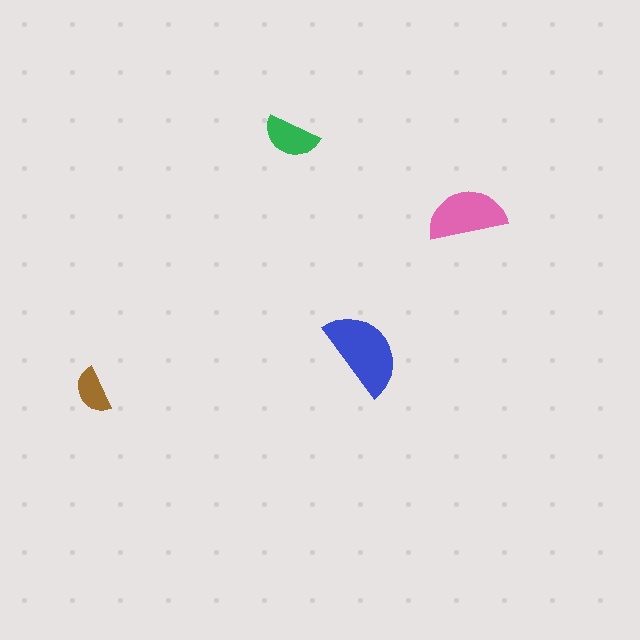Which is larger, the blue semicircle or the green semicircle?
The blue one.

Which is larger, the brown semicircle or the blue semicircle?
The blue one.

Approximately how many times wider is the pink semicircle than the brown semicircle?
About 1.5 times wider.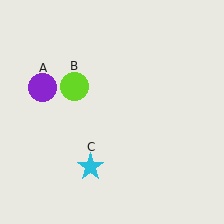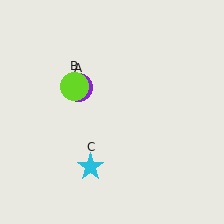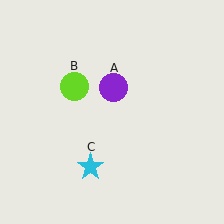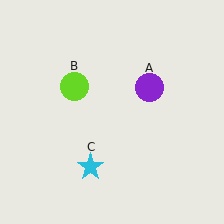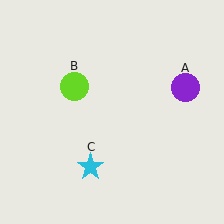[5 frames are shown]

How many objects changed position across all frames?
1 object changed position: purple circle (object A).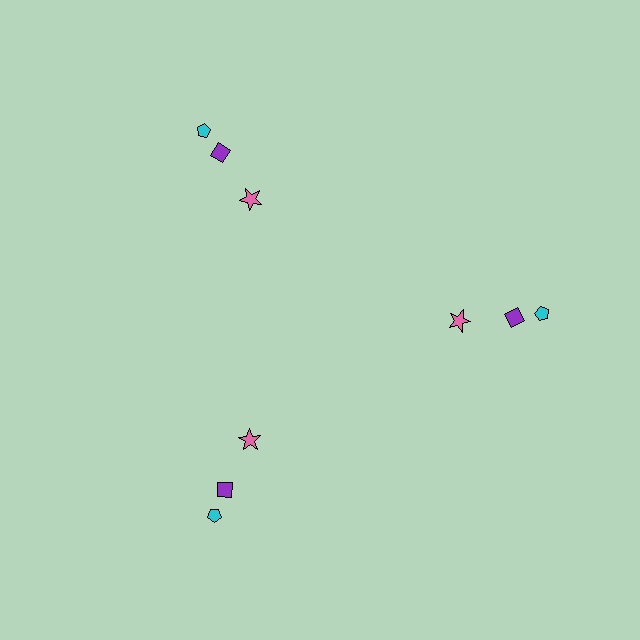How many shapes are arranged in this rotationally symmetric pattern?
There are 9 shapes, arranged in 3 groups of 3.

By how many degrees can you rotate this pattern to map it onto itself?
The pattern maps onto itself every 120 degrees of rotation.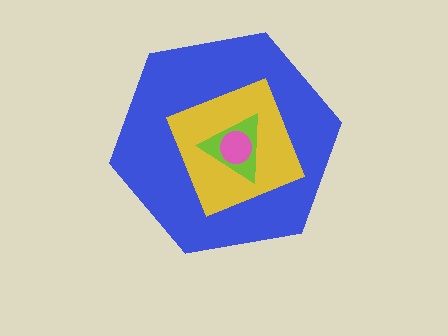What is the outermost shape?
The blue hexagon.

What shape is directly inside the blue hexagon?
The yellow diamond.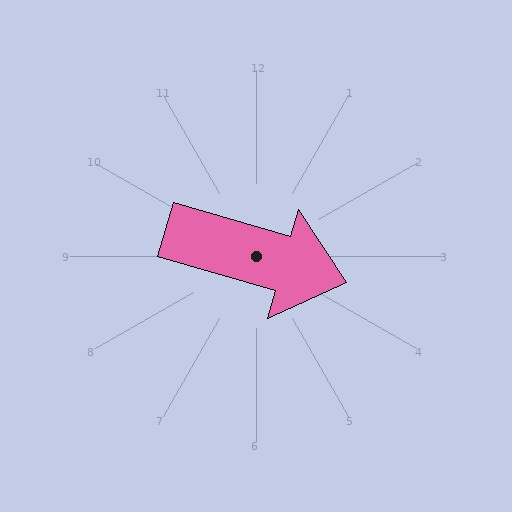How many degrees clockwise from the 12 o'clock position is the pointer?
Approximately 106 degrees.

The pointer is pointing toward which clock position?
Roughly 4 o'clock.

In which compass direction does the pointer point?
East.